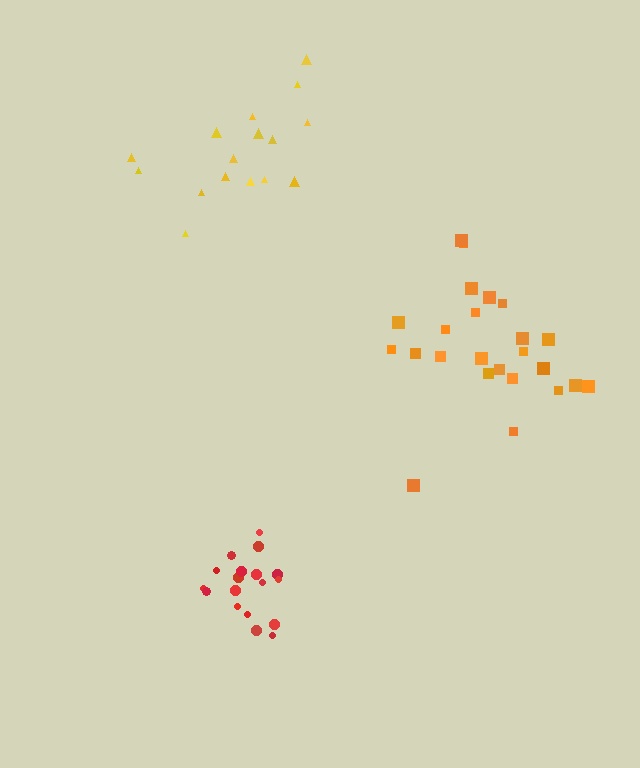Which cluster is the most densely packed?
Red.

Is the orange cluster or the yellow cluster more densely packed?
Orange.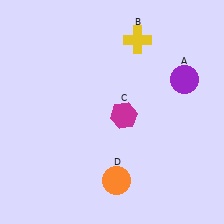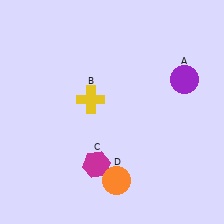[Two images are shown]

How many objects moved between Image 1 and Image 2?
2 objects moved between the two images.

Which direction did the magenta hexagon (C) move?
The magenta hexagon (C) moved down.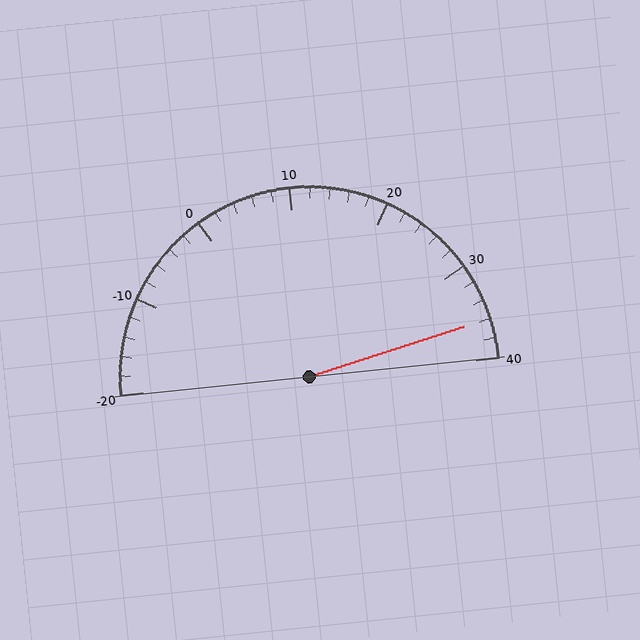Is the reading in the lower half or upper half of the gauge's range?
The reading is in the upper half of the range (-20 to 40).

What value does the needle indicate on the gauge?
The needle indicates approximately 36.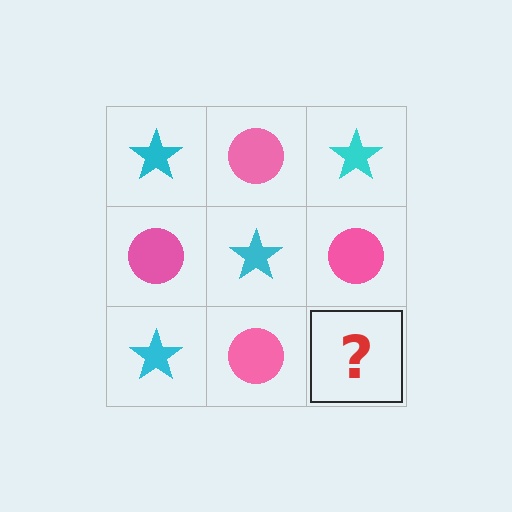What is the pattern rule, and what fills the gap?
The rule is that it alternates cyan star and pink circle in a checkerboard pattern. The gap should be filled with a cyan star.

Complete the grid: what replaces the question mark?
The question mark should be replaced with a cyan star.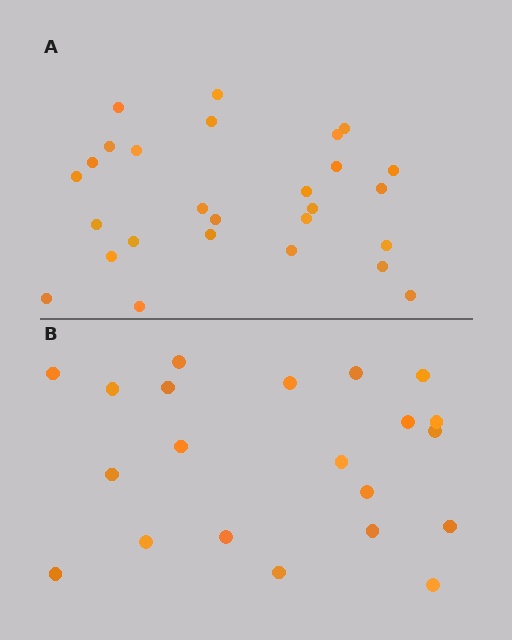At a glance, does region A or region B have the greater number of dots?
Region A (the top region) has more dots.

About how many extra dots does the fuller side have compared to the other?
Region A has about 6 more dots than region B.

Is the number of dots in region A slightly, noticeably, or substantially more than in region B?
Region A has noticeably more, but not dramatically so. The ratio is roughly 1.3 to 1.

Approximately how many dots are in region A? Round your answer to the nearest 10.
About 30 dots. (The exact count is 27, which rounds to 30.)